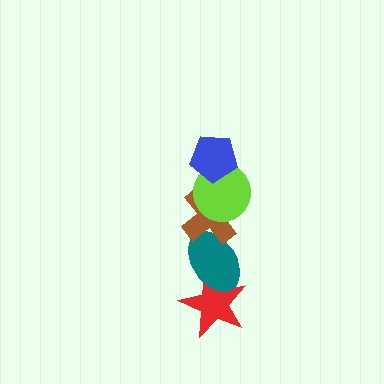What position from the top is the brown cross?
The brown cross is 3rd from the top.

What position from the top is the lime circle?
The lime circle is 2nd from the top.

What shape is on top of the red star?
The teal ellipse is on top of the red star.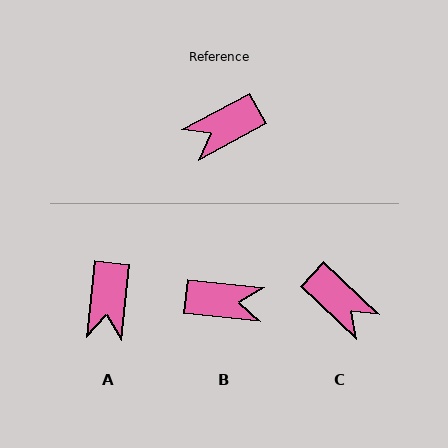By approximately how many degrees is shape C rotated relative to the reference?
Approximately 108 degrees counter-clockwise.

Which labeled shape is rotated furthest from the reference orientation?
B, about 146 degrees away.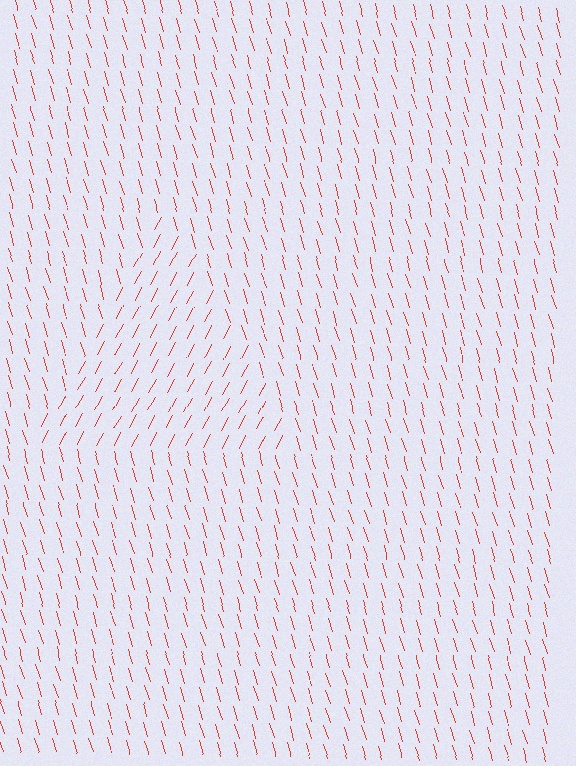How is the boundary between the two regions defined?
The boundary is defined purely by a change in line orientation (approximately 45 degrees difference). All lines are the same color and thickness.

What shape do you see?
I see a triangle.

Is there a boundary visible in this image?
Yes, there is a texture boundary formed by a change in line orientation.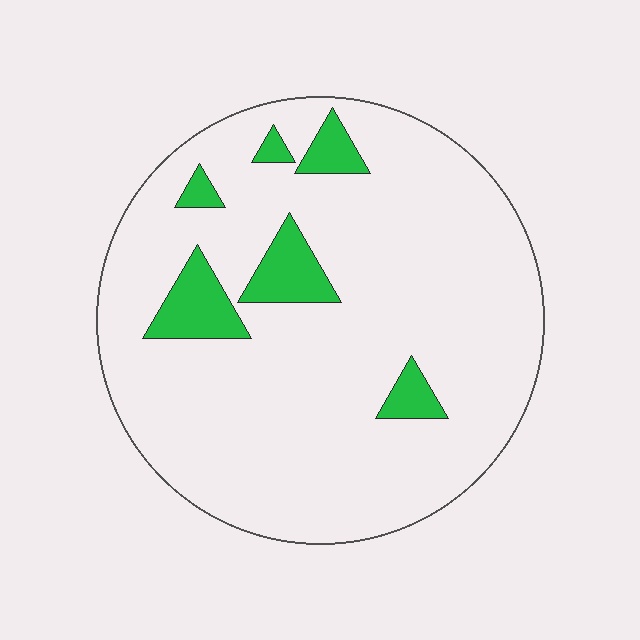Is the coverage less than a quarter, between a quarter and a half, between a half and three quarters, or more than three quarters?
Less than a quarter.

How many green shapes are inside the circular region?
6.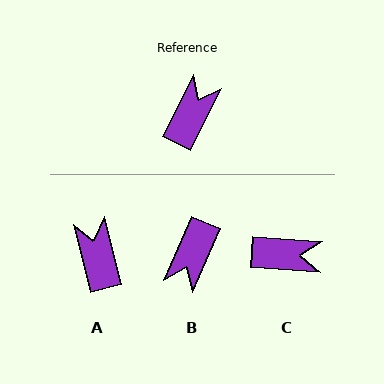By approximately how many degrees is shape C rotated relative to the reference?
Approximately 67 degrees clockwise.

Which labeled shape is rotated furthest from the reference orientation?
B, about 177 degrees away.